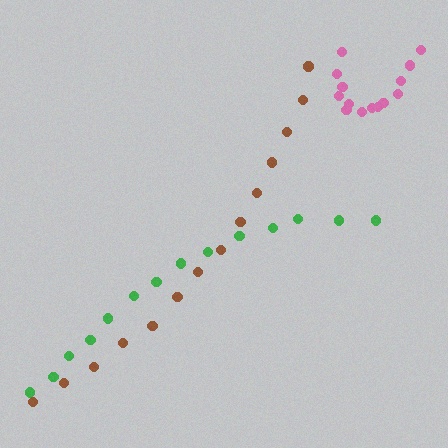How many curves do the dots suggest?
There are 3 distinct paths.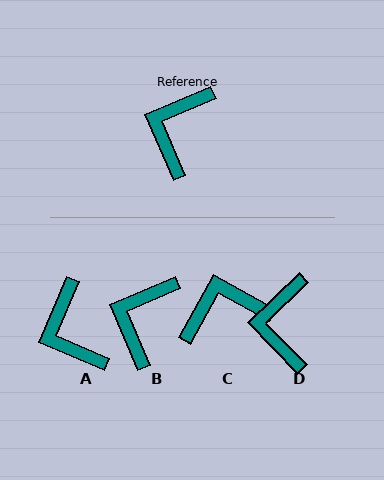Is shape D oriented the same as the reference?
No, it is off by about 21 degrees.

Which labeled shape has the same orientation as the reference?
B.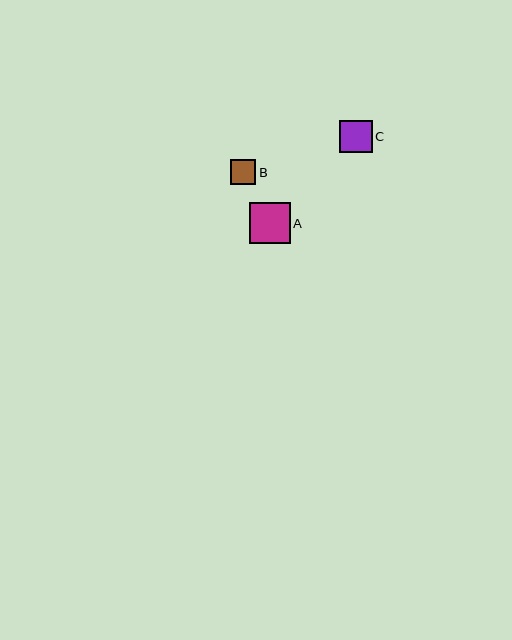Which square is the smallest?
Square B is the smallest with a size of approximately 26 pixels.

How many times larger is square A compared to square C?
Square A is approximately 1.3 times the size of square C.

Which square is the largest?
Square A is the largest with a size of approximately 41 pixels.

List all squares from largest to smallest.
From largest to smallest: A, C, B.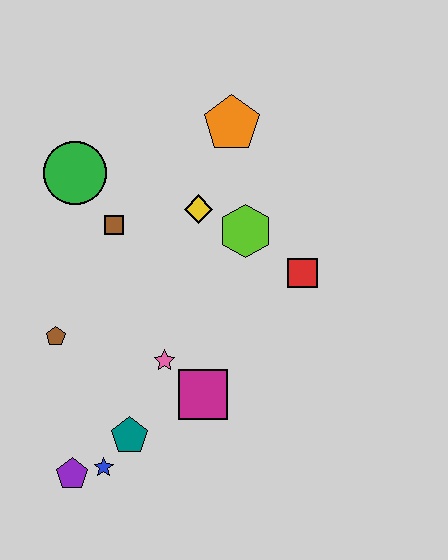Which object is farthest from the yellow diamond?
The purple pentagon is farthest from the yellow diamond.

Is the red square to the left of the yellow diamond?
No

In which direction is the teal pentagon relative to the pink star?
The teal pentagon is below the pink star.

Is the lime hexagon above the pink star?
Yes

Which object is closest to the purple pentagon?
The blue star is closest to the purple pentagon.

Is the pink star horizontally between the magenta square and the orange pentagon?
No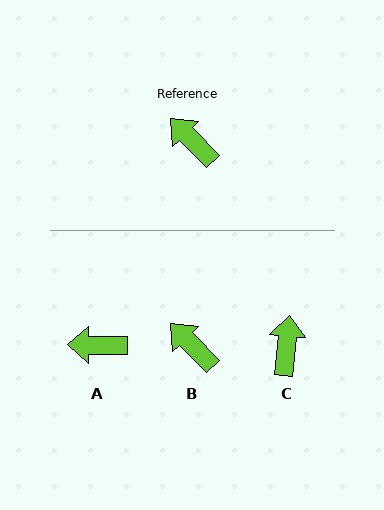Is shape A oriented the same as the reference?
No, it is off by about 44 degrees.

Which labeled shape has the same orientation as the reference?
B.